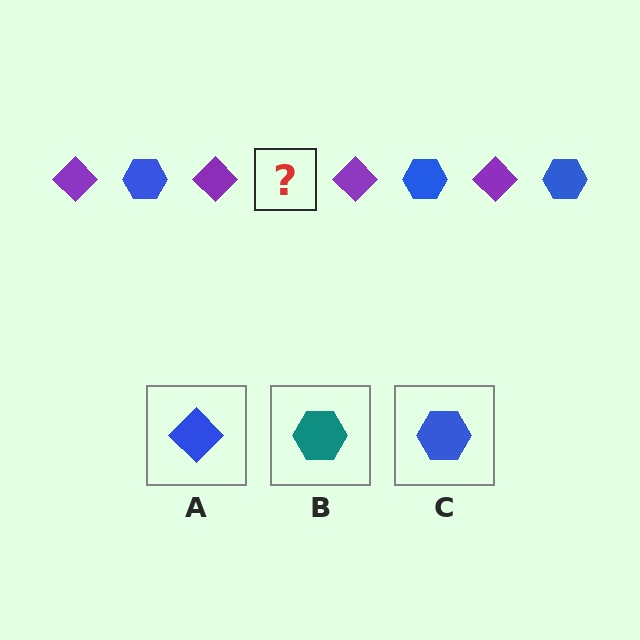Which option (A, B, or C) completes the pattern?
C.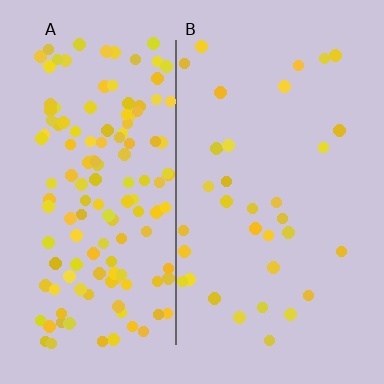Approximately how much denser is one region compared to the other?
Approximately 4.3× — region A over region B.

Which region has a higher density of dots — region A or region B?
A (the left).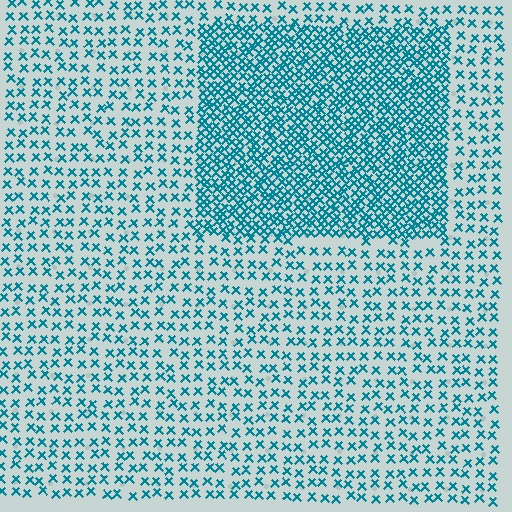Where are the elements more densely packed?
The elements are more densely packed inside the rectangle boundary.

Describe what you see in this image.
The image contains small teal elements arranged at two different densities. A rectangle-shaped region is visible where the elements are more densely packed than the surrounding area.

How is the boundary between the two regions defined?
The boundary is defined by a change in element density (approximately 2.5x ratio). All elements are the same color, size, and shape.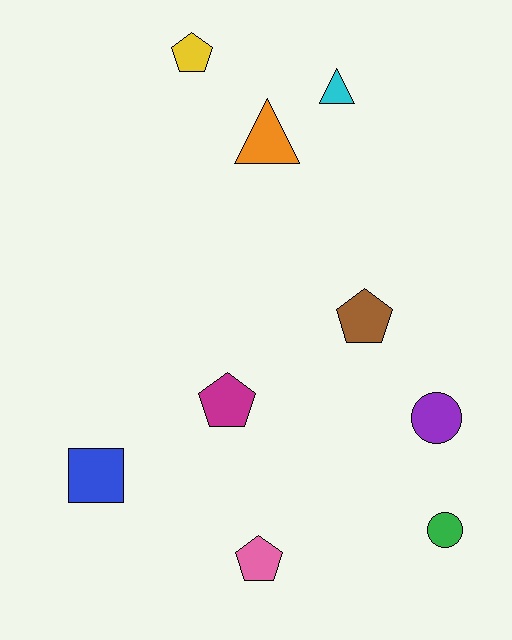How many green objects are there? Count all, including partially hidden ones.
There is 1 green object.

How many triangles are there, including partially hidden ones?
There are 2 triangles.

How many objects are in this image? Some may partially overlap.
There are 9 objects.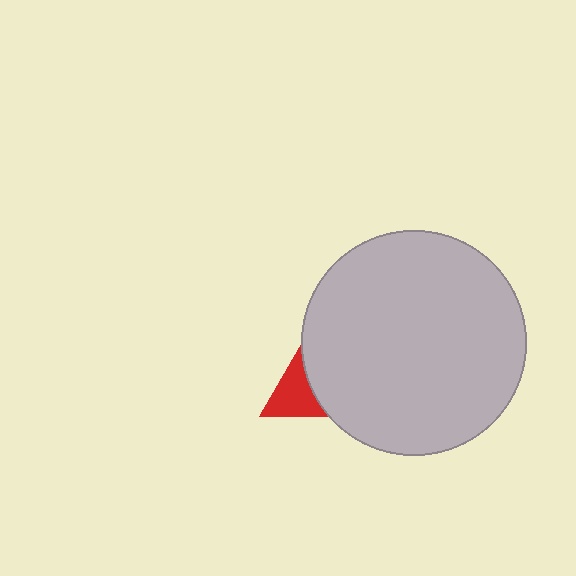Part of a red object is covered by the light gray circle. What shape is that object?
It is a triangle.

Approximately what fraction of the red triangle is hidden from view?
Roughly 63% of the red triangle is hidden behind the light gray circle.